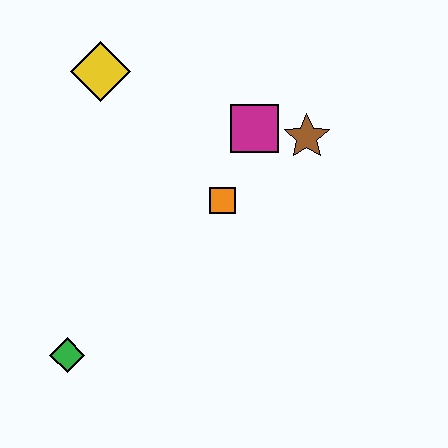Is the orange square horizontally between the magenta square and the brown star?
No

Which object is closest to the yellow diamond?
The magenta square is closest to the yellow diamond.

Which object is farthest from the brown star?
The green diamond is farthest from the brown star.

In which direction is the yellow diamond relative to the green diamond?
The yellow diamond is above the green diamond.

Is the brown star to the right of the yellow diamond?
Yes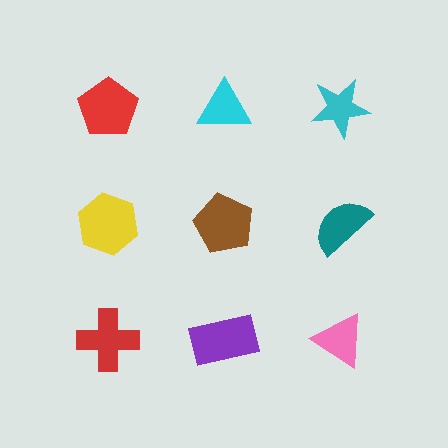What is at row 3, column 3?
A pink triangle.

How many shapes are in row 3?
3 shapes.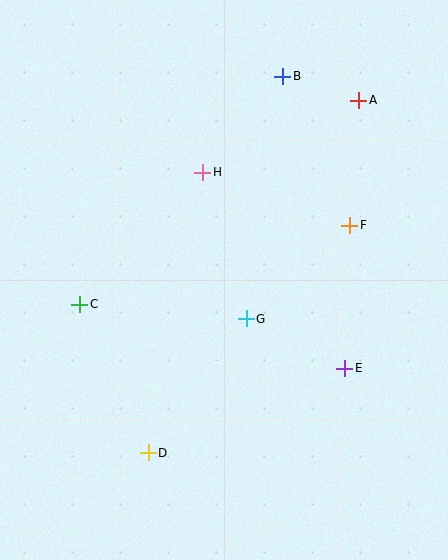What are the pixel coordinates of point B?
Point B is at (283, 76).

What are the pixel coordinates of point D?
Point D is at (148, 453).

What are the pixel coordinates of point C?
Point C is at (80, 304).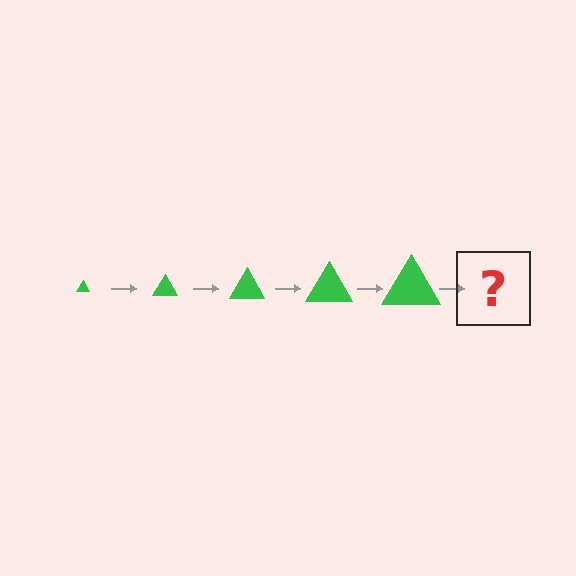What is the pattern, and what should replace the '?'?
The pattern is that the triangle gets progressively larger each step. The '?' should be a green triangle, larger than the previous one.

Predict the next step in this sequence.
The next step is a green triangle, larger than the previous one.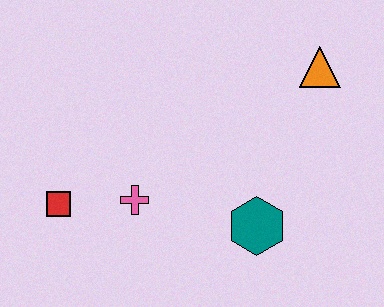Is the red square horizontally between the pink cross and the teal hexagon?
No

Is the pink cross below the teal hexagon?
No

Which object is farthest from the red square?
The orange triangle is farthest from the red square.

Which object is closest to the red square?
The pink cross is closest to the red square.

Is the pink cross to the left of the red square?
No